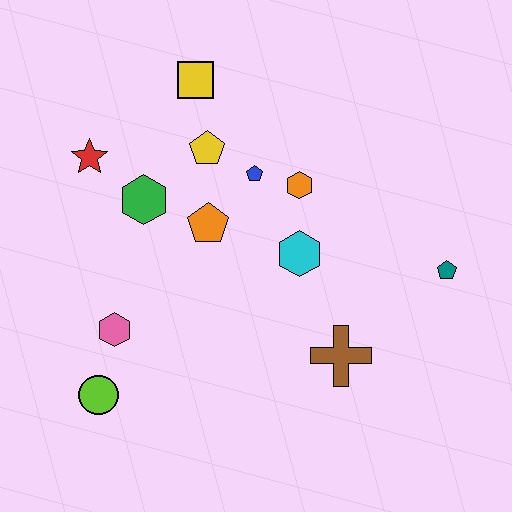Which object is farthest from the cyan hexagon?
The lime circle is farthest from the cyan hexagon.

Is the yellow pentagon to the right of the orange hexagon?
No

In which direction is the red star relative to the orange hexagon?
The red star is to the left of the orange hexagon.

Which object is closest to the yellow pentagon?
The blue pentagon is closest to the yellow pentagon.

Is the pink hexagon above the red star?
No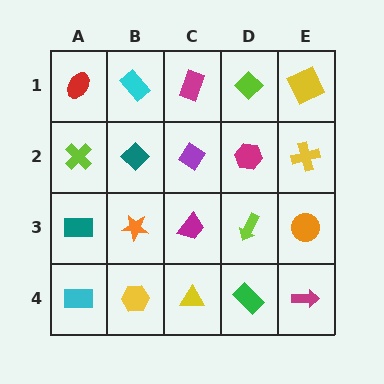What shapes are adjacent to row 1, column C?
A purple diamond (row 2, column C), a cyan rectangle (row 1, column B), a lime diamond (row 1, column D).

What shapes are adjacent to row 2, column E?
A yellow square (row 1, column E), an orange circle (row 3, column E), a magenta hexagon (row 2, column D).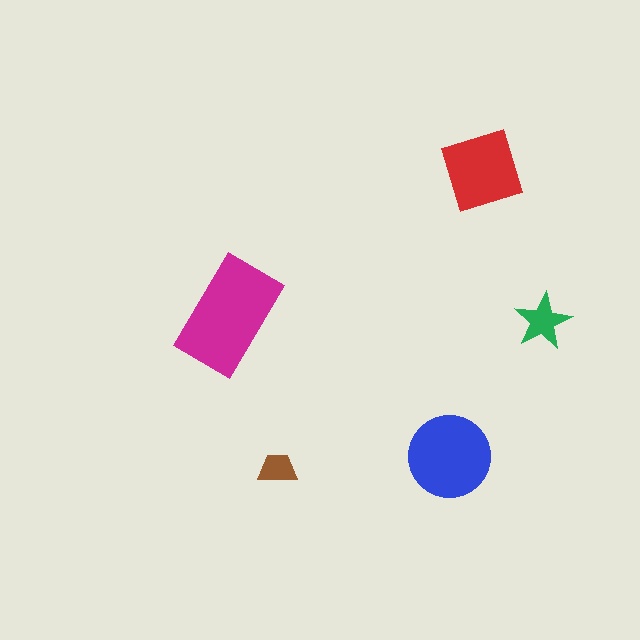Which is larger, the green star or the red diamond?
The red diamond.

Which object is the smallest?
The brown trapezoid.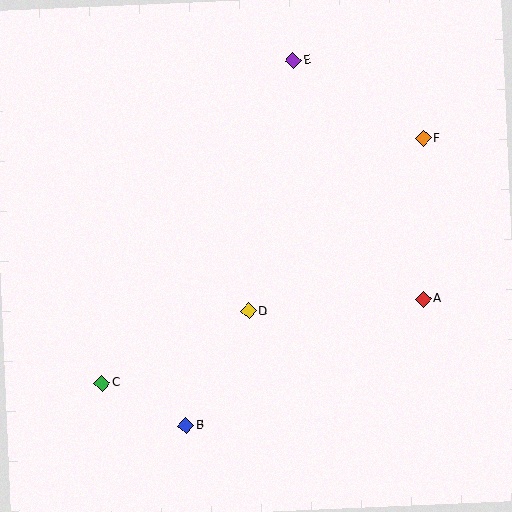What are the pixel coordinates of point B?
Point B is at (186, 426).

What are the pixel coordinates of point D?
Point D is at (248, 311).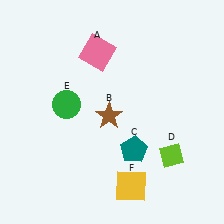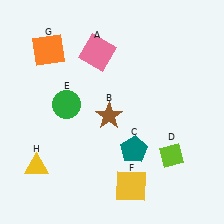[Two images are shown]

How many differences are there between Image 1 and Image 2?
There are 2 differences between the two images.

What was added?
An orange square (G), a yellow triangle (H) were added in Image 2.